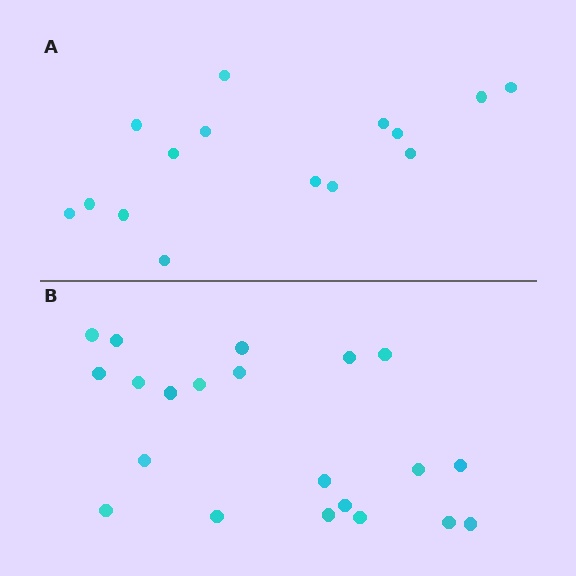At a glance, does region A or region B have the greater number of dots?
Region B (the bottom region) has more dots.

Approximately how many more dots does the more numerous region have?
Region B has about 6 more dots than region A.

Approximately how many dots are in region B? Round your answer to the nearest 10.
About 20 dots. (The exact count is 21, which rounds to 20.)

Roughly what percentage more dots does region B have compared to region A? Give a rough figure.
About 40% more.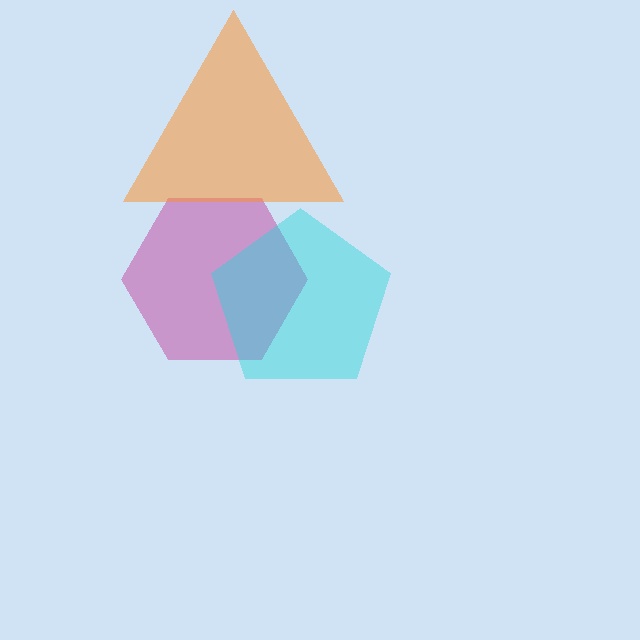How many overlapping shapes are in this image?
There are 3 overlapping shapes in the image.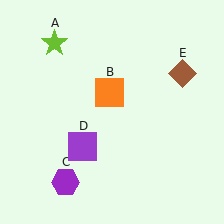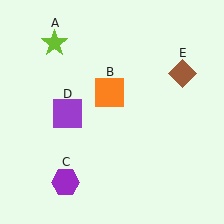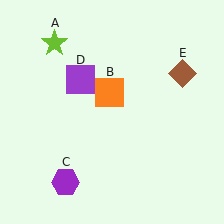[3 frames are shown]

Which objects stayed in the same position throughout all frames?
Lime star (object A) and orange square (object B) and purple hexagon (object C) and brown diamond (object E) remained stationary.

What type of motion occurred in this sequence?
The purple square (object D) rotated clockwise around the center of the scene.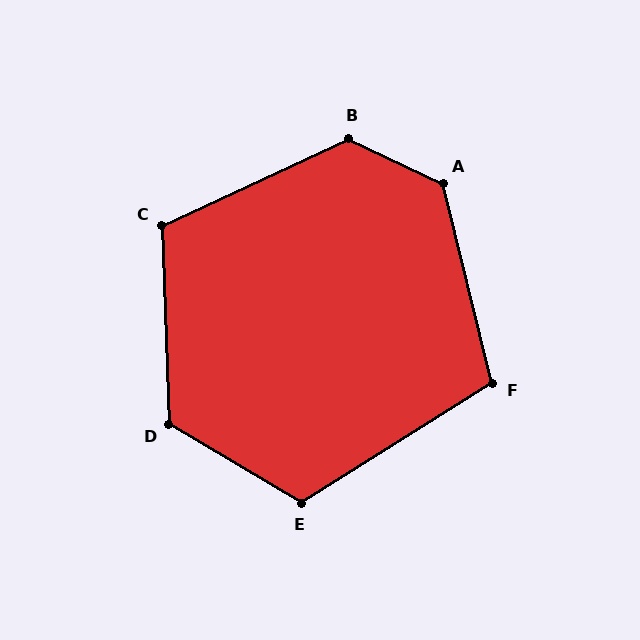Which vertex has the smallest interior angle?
F, at approximately 108 degrees.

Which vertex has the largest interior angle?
B, at approximately 129 degrees.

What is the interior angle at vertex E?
Approximately 117 degrees (obtuse).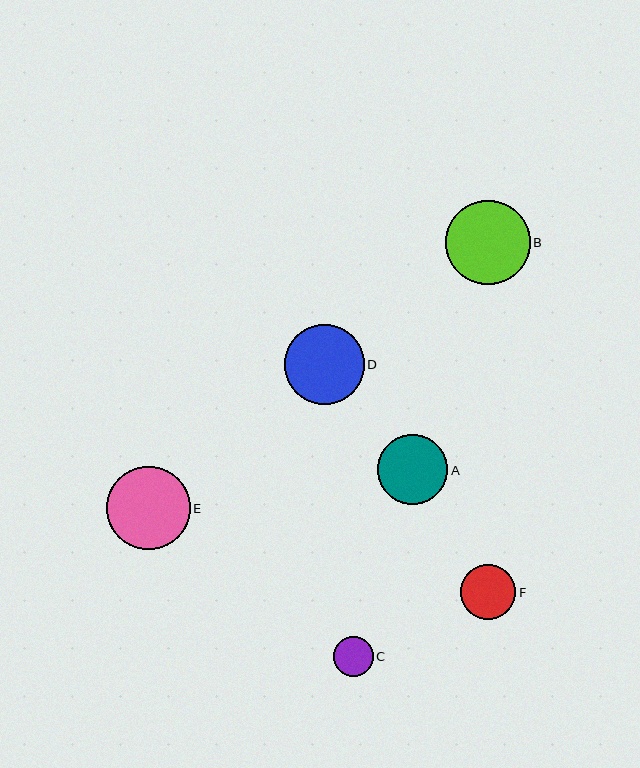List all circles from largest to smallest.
From largest to smallest: B, E, D, A, F, C.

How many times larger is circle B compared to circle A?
Circle B is approximately 1.2 times the size of circle A.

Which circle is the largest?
Circle B is the largest with a size of approximately 85 pixels.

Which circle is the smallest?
Circle C is the smallest with a size of approximately 40 pixels.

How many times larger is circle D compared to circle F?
Circle D is approximately 1.4 times the size of circle F.